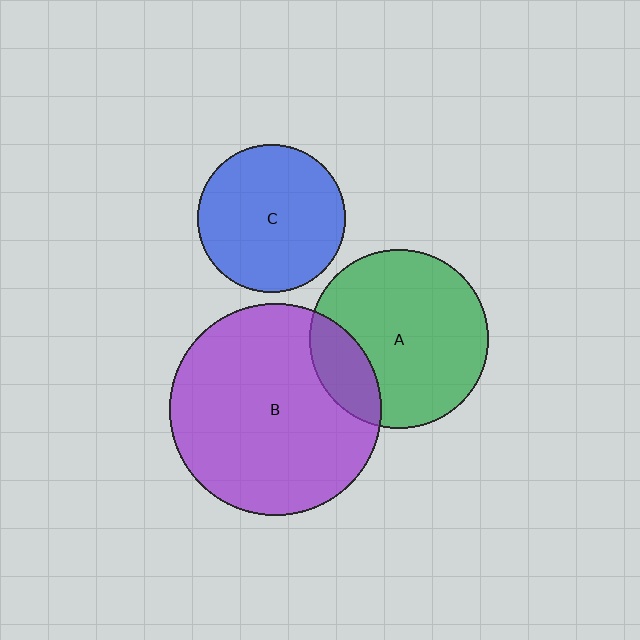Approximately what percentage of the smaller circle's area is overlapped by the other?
Approximately 20%.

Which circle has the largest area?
Circle B (purple).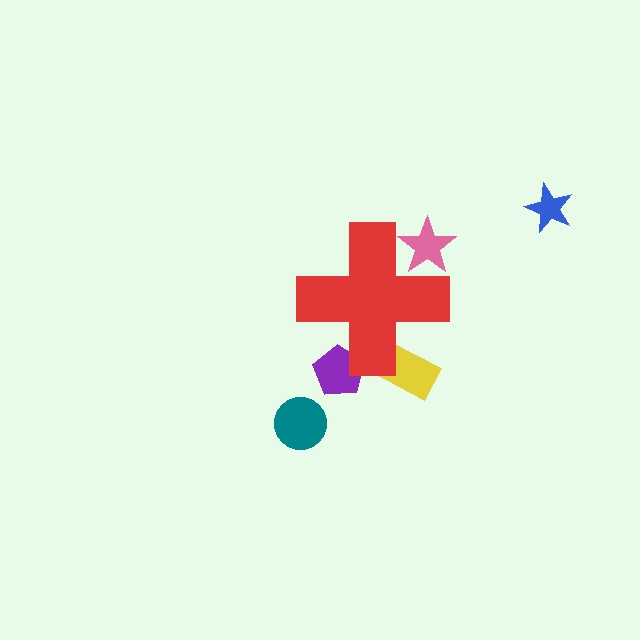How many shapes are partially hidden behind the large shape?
3 shapes are partially hidden.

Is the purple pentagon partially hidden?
Yes, the purple pentagon is partially hidden behind the red cross.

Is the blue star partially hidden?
No, the blue star is fully visible.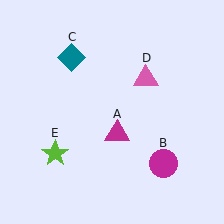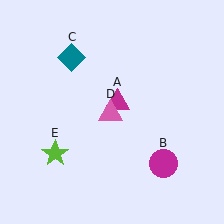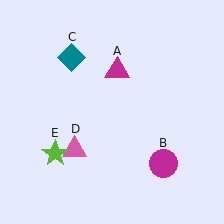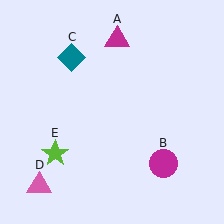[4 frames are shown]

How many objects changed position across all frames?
2 objects changed position: magenta triangle (object A), pink triangle (object D).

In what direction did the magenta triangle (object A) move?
The magenta triangle (object A) moved up.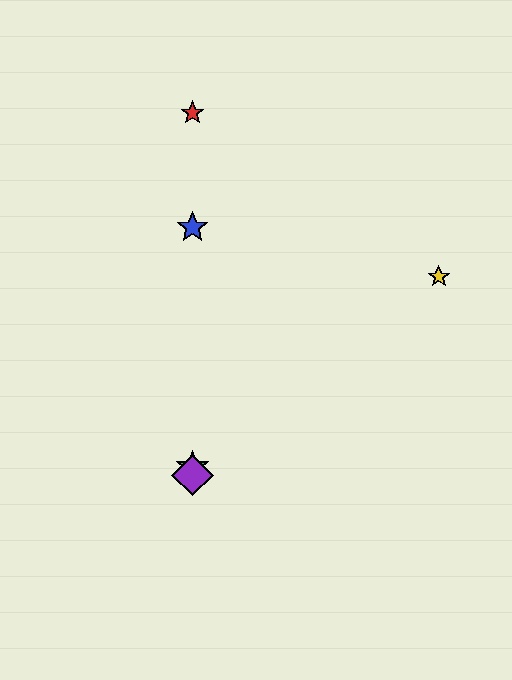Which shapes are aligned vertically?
The red star, the blue star, the green star, the purple diamond are aligned vertically.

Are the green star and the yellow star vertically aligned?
No, the green star is at x≈193 and the yellow star is at x≈439.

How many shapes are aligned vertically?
4 shapes (the red star, the blue star, the green star, the purple diamond) are aligned vertically.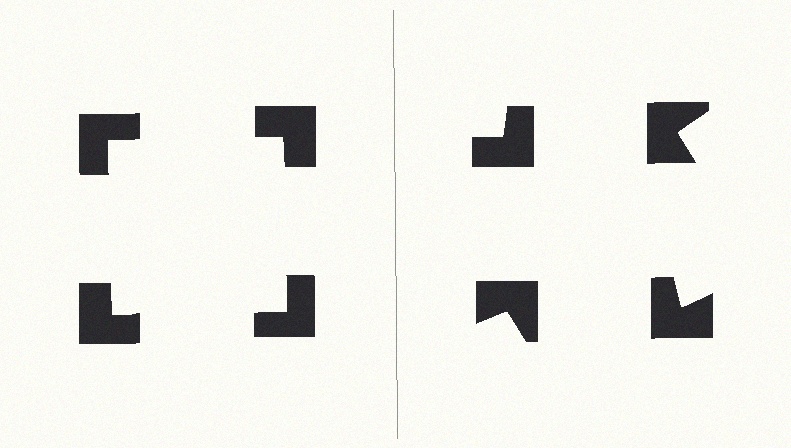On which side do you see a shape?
An illusory square appears on the left side. On the right side the wedge cuts are rotated, so no coherent shape forms.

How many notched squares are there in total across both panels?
8 — 4 on each side.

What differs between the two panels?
The notched squares are positioned identically on both sides; only the wedge orientations differ. On the left they align to a square; on the right they are misaligned.